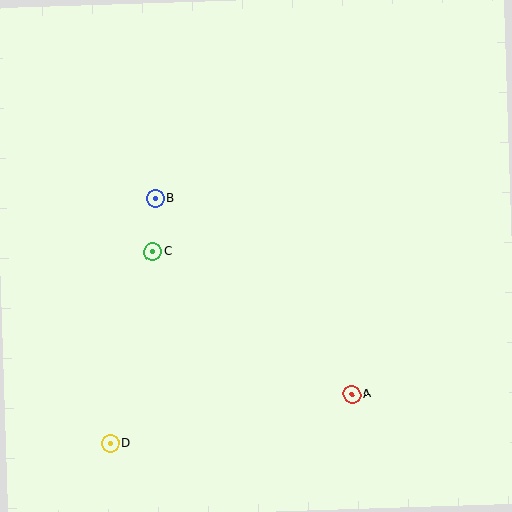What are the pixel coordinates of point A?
Point A is at (352, 394).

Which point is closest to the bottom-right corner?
Point A is closest to the bottom-right corner.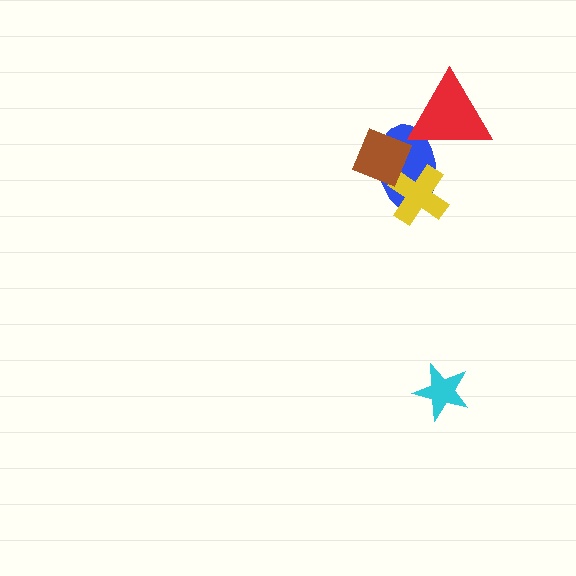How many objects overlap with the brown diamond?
2 objects overlap with the brown diamond.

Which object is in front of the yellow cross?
The brown diamond is in front of the yellow cross.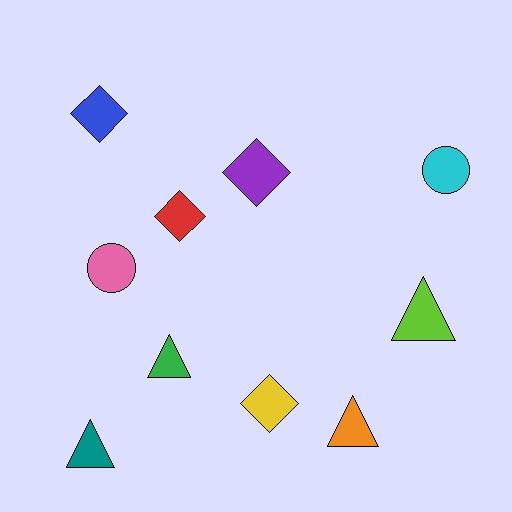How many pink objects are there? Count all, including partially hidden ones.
There is 1 pink object.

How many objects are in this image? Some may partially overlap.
There are 10 objects.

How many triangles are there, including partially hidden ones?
There are 4 triangles.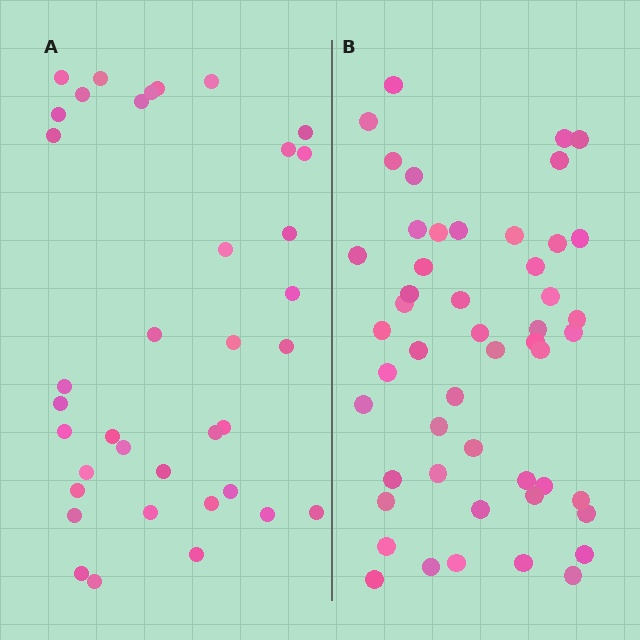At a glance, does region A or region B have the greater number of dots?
Region B (the right region) has more dots.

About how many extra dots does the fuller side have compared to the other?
Region B has approximately 15 more dots than region A.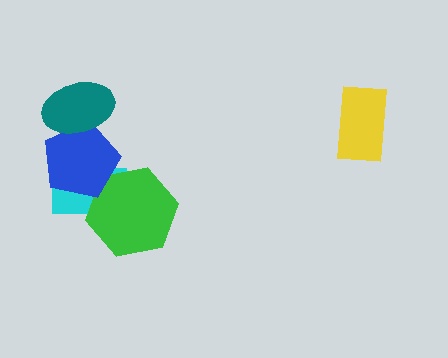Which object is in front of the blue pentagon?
The teal ellipse is in front of the blue pentagon.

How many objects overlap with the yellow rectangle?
0 objects overlap with the yellow rectangle.